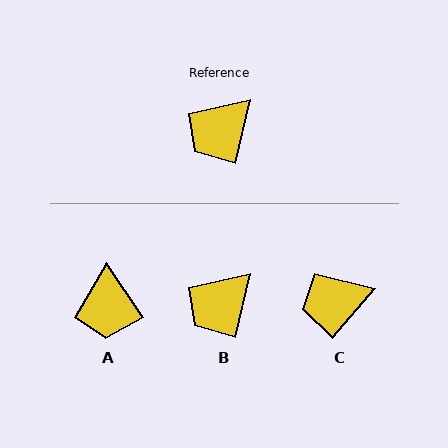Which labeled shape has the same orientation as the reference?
B.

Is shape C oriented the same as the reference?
No, it is off by about 27 degrees.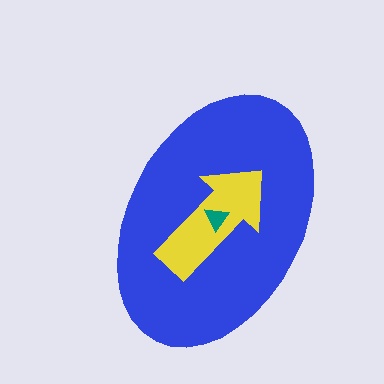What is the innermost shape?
The teal triangle.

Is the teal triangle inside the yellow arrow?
Yes.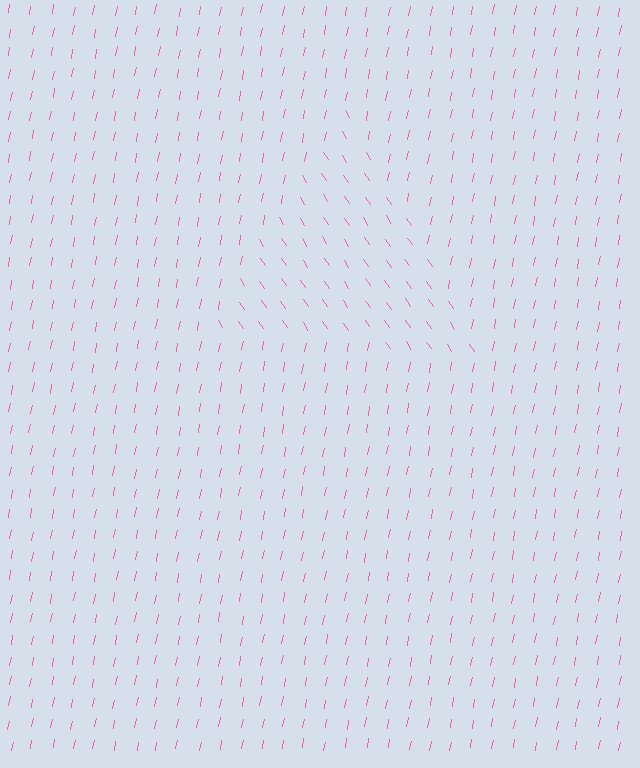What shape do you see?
I see a triangle.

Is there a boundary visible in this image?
Yes, there is a texture boundary formed by a change in line orientation.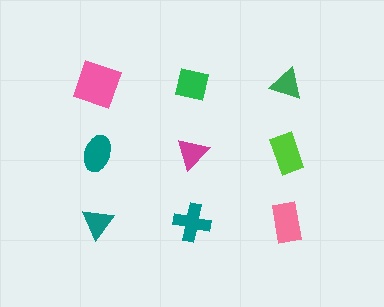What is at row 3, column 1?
A teal triangle.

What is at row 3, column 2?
A teal cross.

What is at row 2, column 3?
A lime rectangle.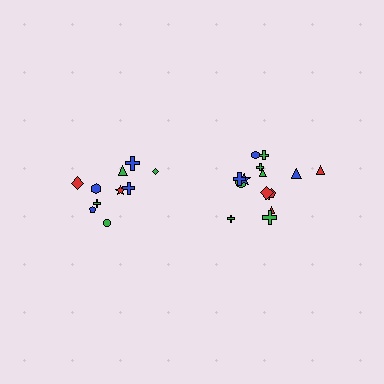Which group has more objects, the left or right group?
The right group.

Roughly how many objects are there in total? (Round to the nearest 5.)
Roughly 25 objects in total.